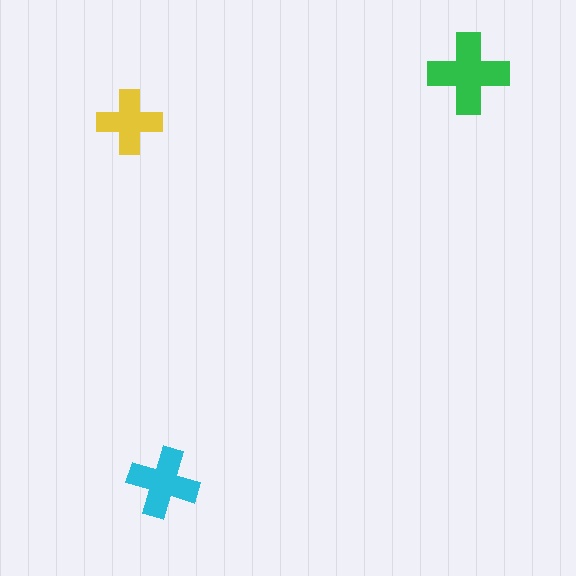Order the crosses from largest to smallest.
the green one, the cyan one, the yellow one.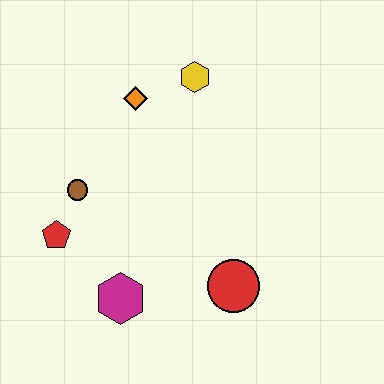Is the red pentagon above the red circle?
Yes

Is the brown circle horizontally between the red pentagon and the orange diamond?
Yes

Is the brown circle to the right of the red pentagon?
Yes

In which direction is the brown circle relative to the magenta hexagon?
The brown circle is above the magenta hexagon.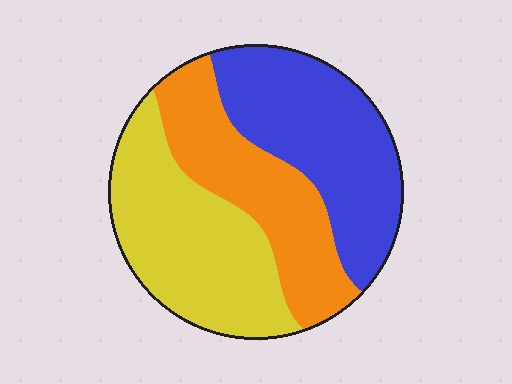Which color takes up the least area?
Orange, at roughly 30%.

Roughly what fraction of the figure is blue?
Blue covers 35% of the figure.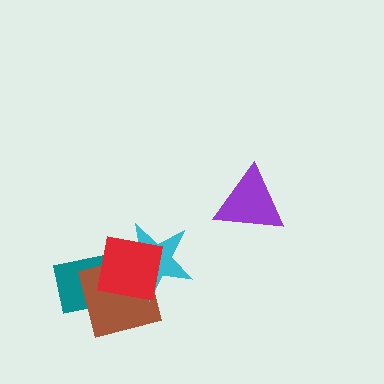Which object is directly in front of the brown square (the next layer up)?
The cyan star is directly in front of the brown square.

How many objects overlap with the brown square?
3 objects overlap with the brown square.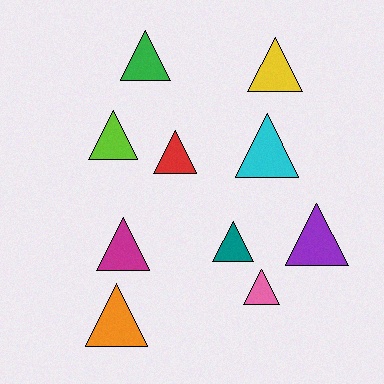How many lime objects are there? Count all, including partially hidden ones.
There is 1 lime object.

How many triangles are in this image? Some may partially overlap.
There are 10 triangles.